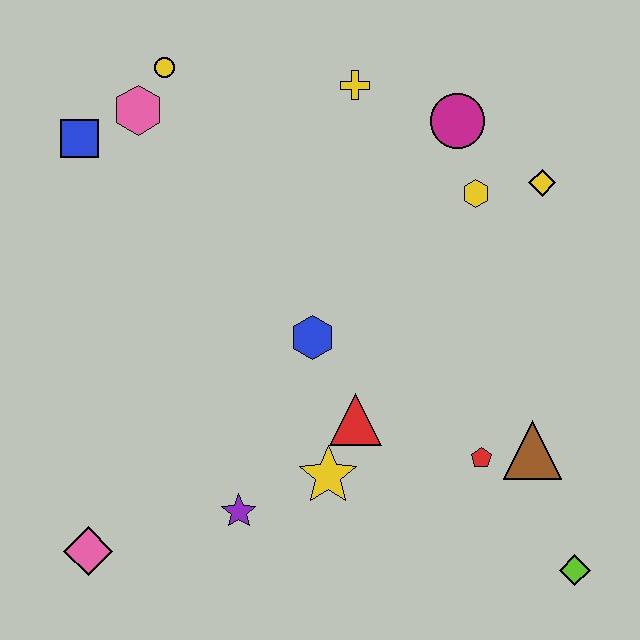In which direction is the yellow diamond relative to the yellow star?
The yellow diamond is above the yellow star.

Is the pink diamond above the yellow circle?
No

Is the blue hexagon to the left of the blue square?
No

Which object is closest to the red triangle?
The yellow star is closest to the red triangle.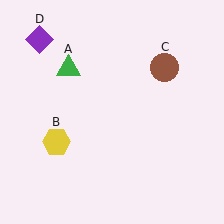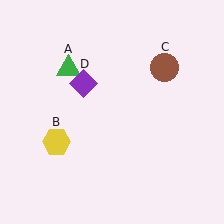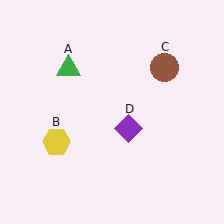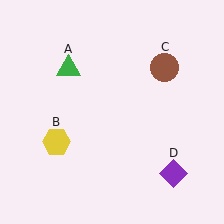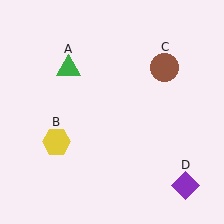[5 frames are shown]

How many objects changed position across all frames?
1 object changed position: purple diamond (object D).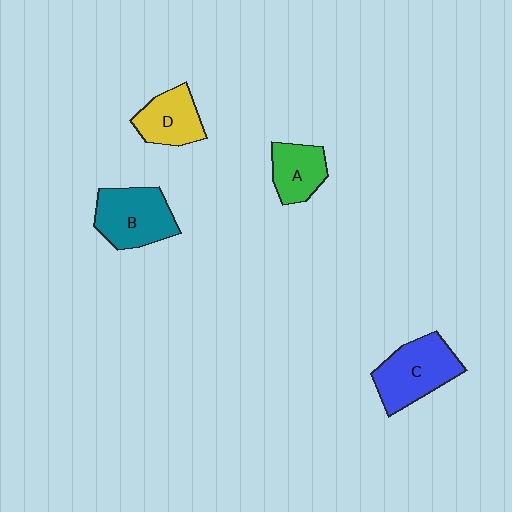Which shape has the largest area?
Shape C (blue).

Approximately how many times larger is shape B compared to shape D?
Approximately 1.3 times.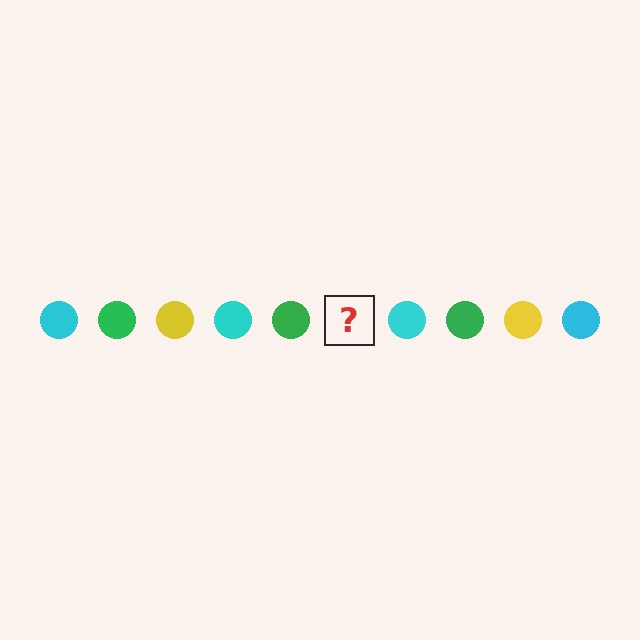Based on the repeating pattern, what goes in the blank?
The blank should be a yellow circle.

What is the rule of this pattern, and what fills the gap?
The rule is that the pattern cycles through cyan, green, yellow circles. The gap should be filled with a yellow circle.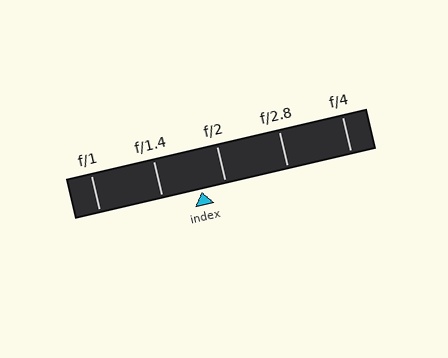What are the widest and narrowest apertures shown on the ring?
The widest aperture shown is f/1 and the narrowest is f/4.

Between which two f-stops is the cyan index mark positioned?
The index mark is between f/1.4 and f/2.